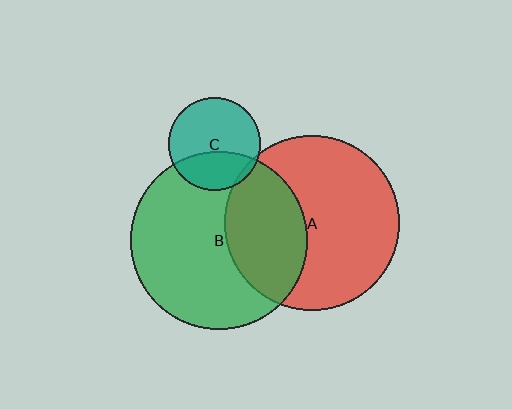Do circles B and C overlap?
Yes.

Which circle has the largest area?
Circle B (green).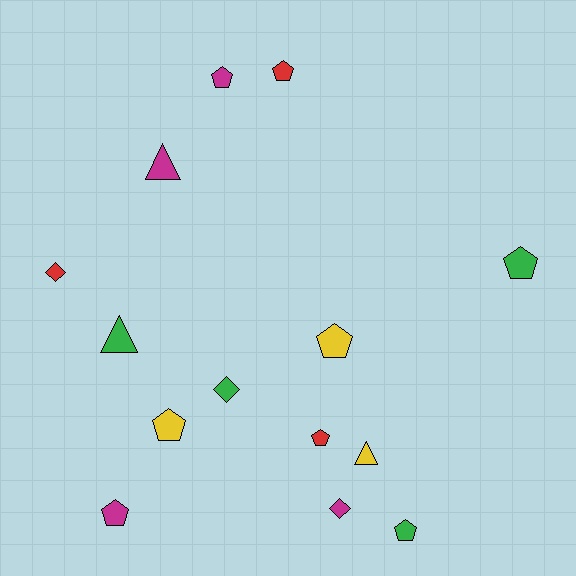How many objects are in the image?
There are 14 objects.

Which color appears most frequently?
Magenta, with 4 objects.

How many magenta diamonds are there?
There is 1 magenta diamond.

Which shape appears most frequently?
Pentagon, with 8 objects.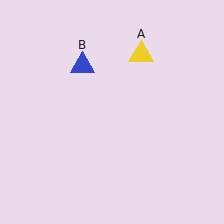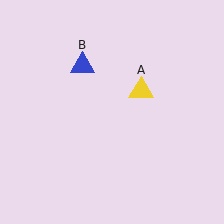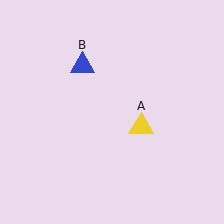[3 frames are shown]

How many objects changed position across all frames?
1 object changed position: yellow triangle (object A).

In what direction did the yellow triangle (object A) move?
The yellow triangle (object A) moved down.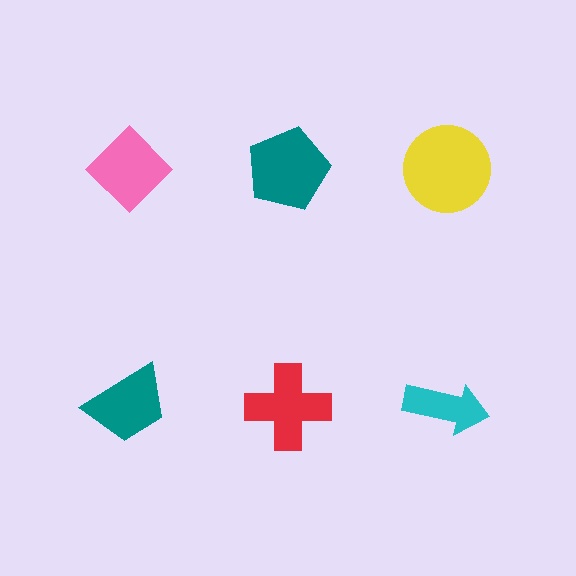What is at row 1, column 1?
A pink diamond.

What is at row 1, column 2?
A teal pentagon.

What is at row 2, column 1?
A teal trapezoid.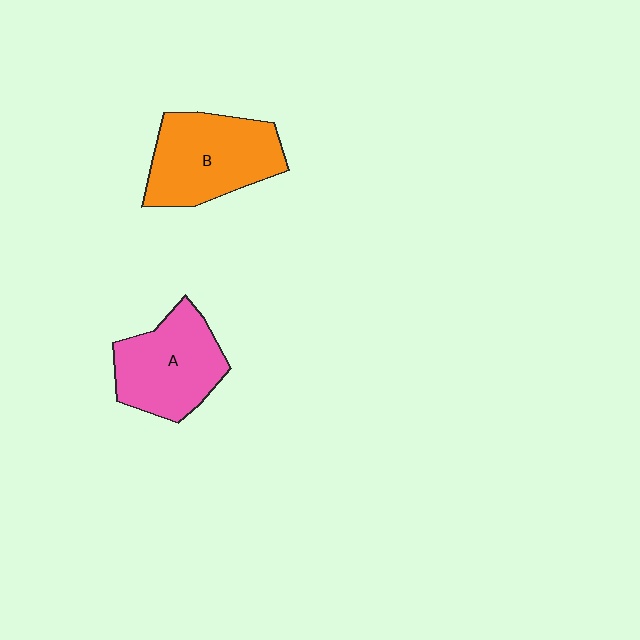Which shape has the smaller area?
Shape A (pink).